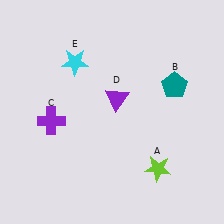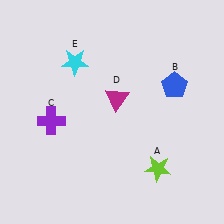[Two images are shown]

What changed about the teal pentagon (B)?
In Image 1, B is teal. In Image 2, it changed to blue.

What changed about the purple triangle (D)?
In Image 1, D is purple. In Image 2, it changed to magenta.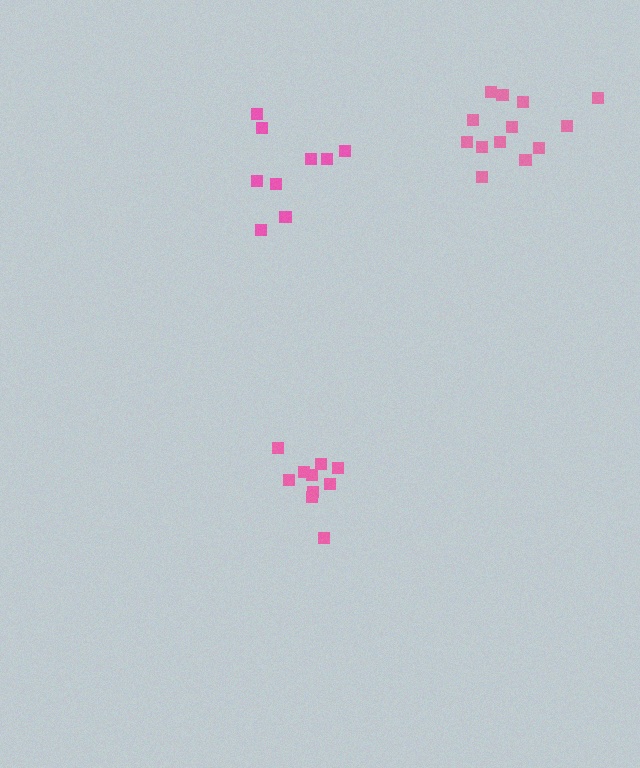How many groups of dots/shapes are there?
There are 3 groups.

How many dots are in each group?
Group 1: 10 dots, Group 2: 13 dots, Group 3: 9 dots (32 total).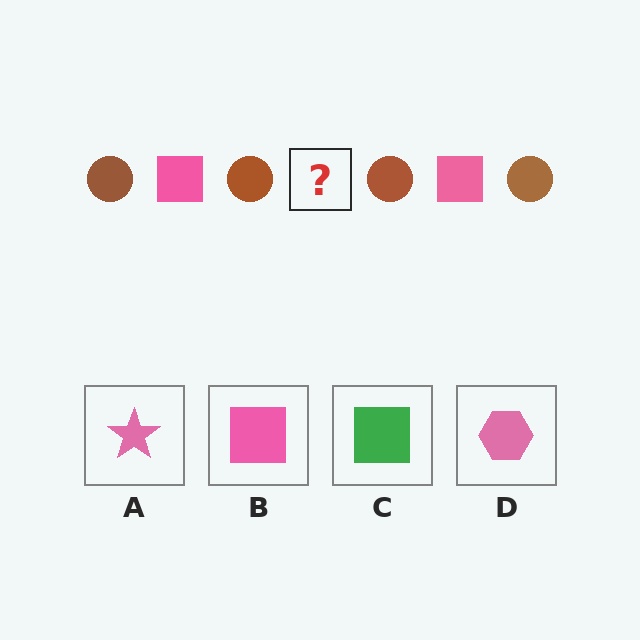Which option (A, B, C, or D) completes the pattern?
B.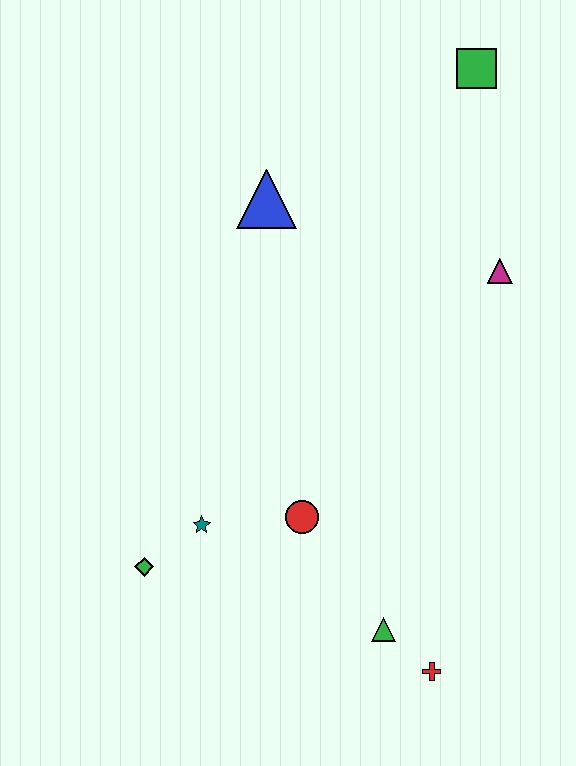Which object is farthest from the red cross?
The green square is farthest from the red cross.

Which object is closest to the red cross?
The green triangle is closest to the red cross.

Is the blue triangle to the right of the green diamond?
Yes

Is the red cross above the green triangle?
No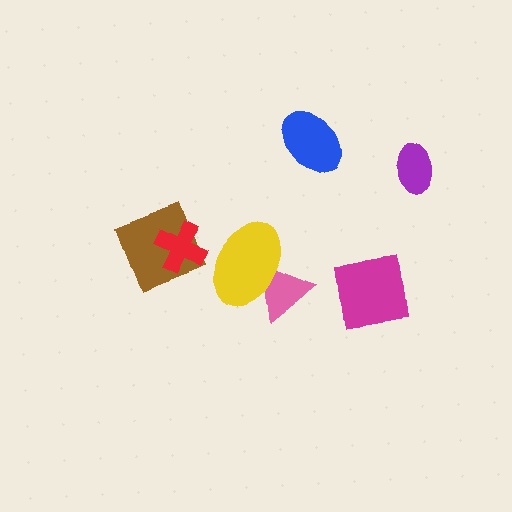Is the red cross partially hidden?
No, no other shape covers it.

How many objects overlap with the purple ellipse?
0 objects overlap with the purple ellipse.